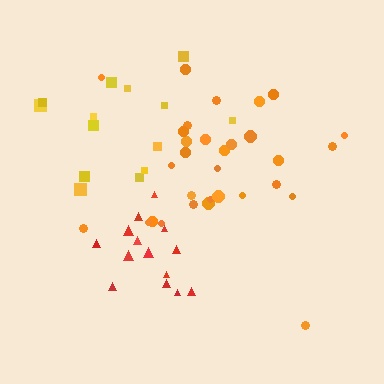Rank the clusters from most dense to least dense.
red, orange, yellow.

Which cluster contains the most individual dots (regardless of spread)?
Orange (31).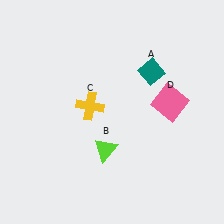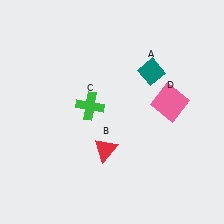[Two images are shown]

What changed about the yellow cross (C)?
In Image 1, C is yellow. In Image 2, it changed to green.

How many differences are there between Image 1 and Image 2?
There are 2 differences between the two images.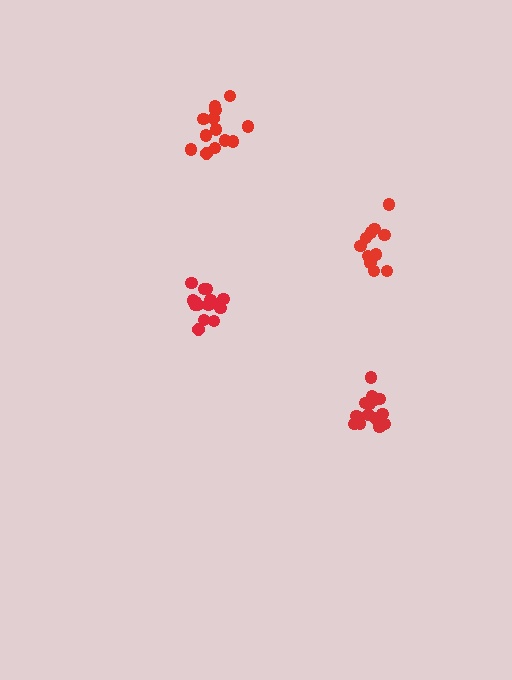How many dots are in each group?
Group 1: 15 dots, Group 2: 15 dots, Group 3: 12 dots, Group 4: 13 dots (55 total).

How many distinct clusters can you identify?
There are 4 distinct clusters.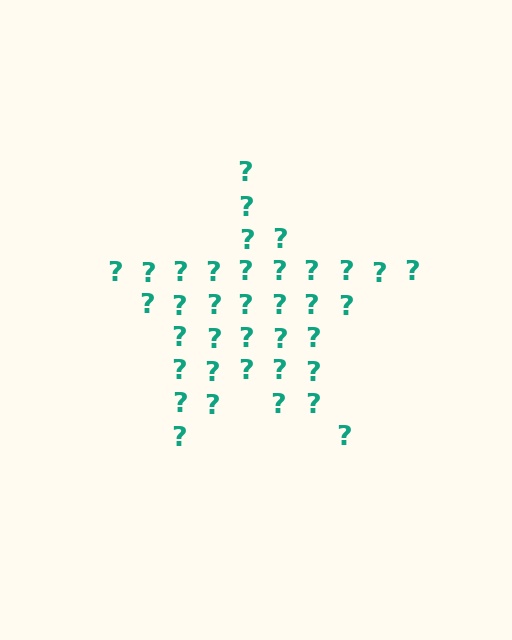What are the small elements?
The small elements are question marks.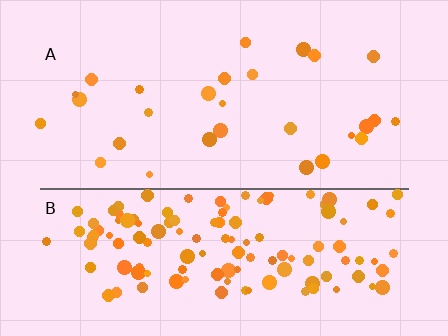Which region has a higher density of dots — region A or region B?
B (the bottom).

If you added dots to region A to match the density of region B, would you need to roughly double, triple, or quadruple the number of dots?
Approximately quadruple.